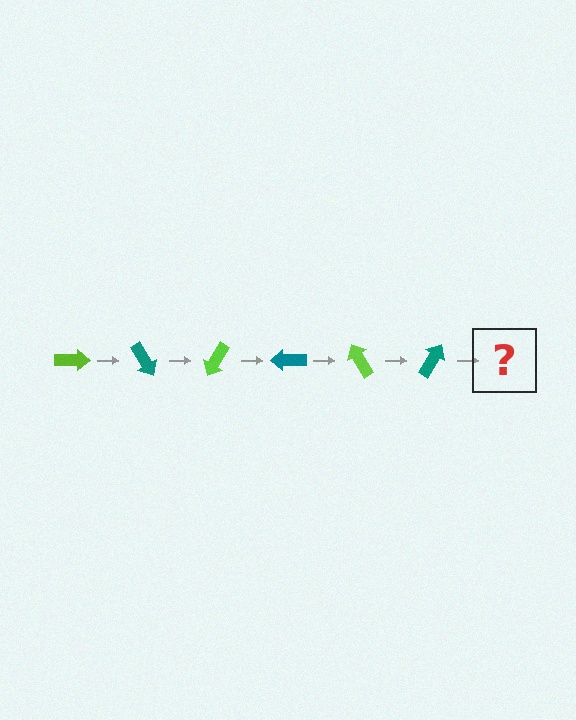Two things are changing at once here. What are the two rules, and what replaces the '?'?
The two rules are that it rotates 60 degrees each step and the color cycles through lime and teal. The '?' should be a lime arrow, rotated 360 degrees from the start.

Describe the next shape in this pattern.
It should be a lime arrow, rotated 360 degrees from the start.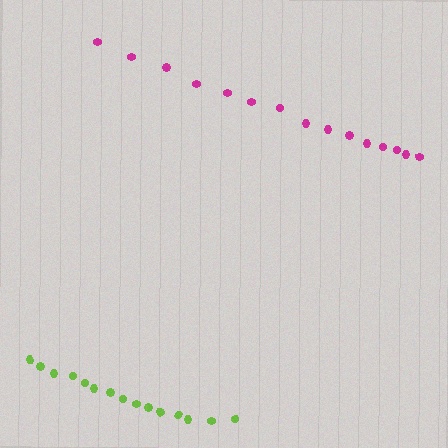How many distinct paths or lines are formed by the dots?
There are 2 distinct paths.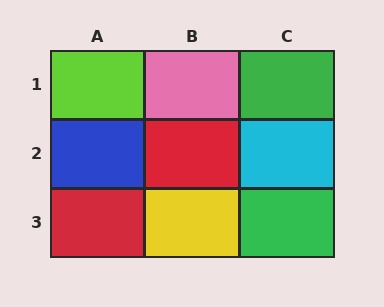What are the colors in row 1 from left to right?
Lime, pink, green.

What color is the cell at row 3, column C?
Green.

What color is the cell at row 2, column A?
Blue.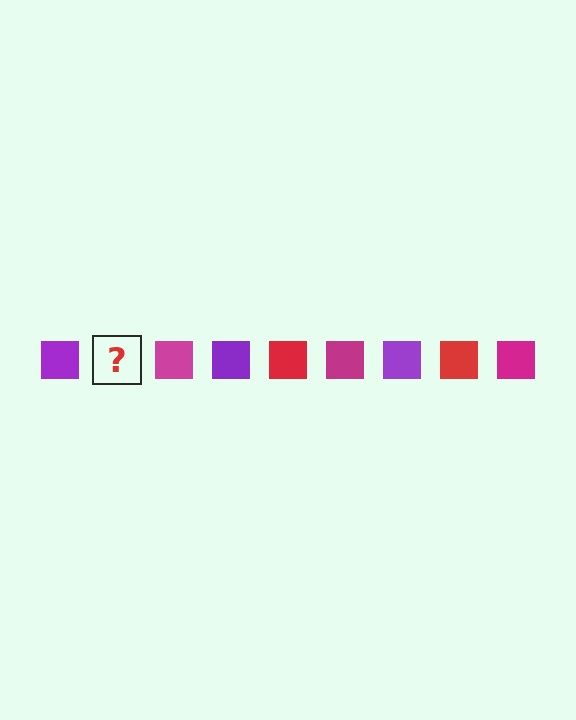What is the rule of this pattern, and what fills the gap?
The rule is that the pattern cycles through purple, red, magenta squares. The gap should be filled with a red square.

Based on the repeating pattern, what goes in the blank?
The blank should be a red square.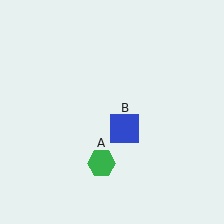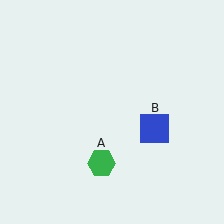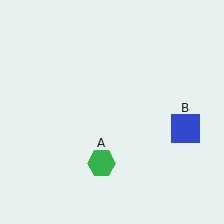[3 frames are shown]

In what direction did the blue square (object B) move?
The blue square (object B) moved right.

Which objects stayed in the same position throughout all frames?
Green hexagon (object A) remained stationary.